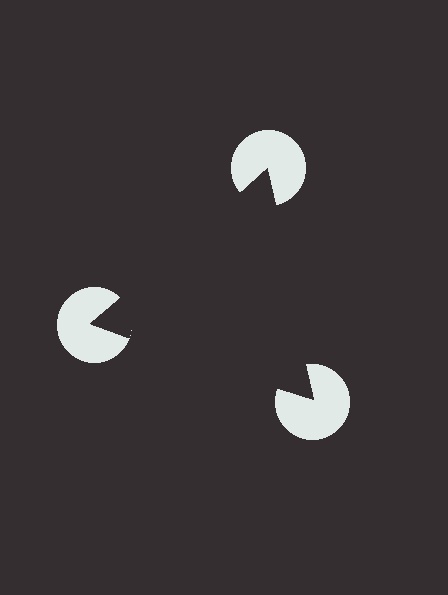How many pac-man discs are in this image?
There are 3 — one at each vertex of the illusory triangle.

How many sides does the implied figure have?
3 sides.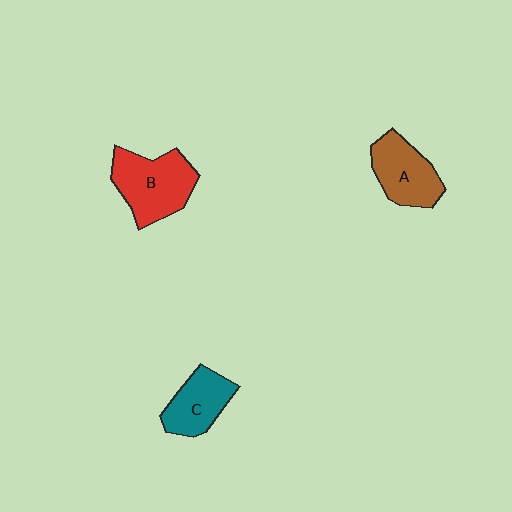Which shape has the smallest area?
Shape C (teal).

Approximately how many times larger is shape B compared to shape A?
Approximately 1.3 times.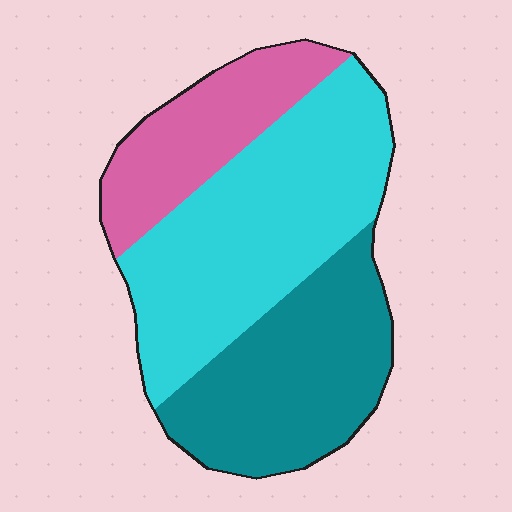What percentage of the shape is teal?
Teal covers 33% of the shape.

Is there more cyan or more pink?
Cyan.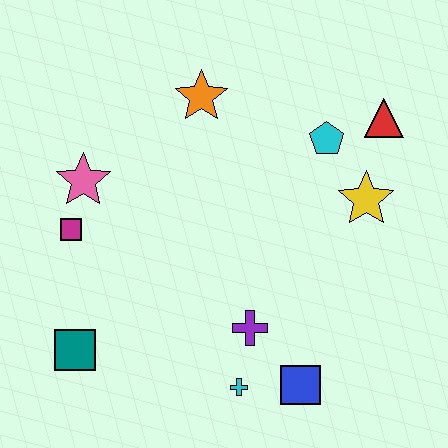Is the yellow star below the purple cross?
No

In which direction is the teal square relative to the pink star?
The teal square is below the pink star.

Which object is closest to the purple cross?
The cyan cross is closest to the purple cross.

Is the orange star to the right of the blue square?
No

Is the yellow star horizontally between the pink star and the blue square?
No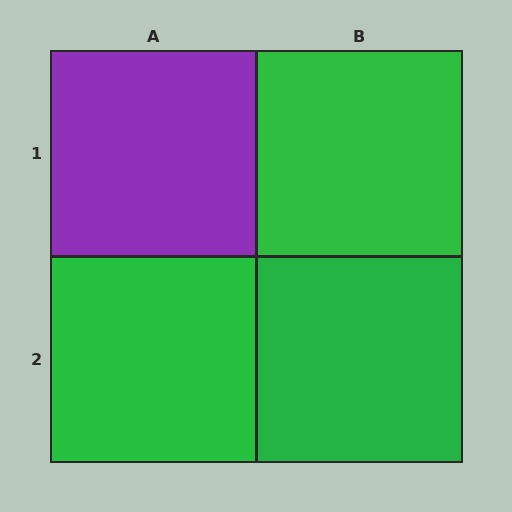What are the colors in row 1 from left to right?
Purple, green.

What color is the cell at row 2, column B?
Green.